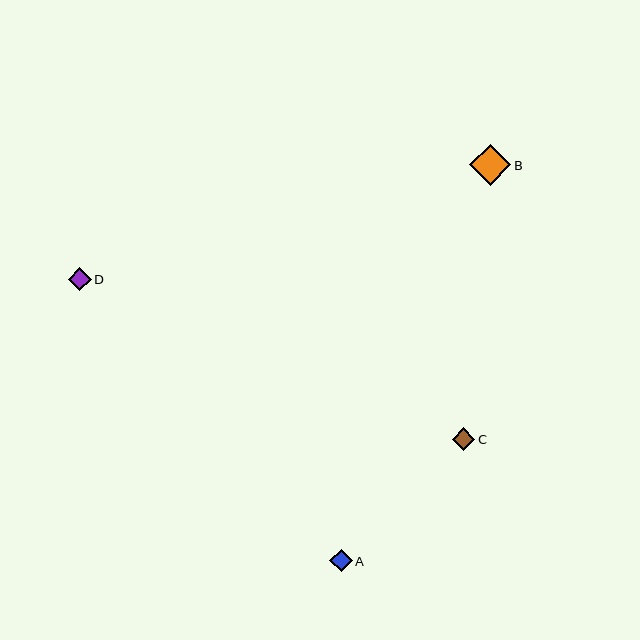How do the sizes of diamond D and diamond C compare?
Diamond D and diamond C are approximately the same size.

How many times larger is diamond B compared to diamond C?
Diamond B is approximately 1.8 times the size of diamond C.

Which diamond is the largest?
Diamond B is the largest with a size of approximately 41 pixels.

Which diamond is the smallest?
Diamond C is the smallest with a size of approximately 23 pixels.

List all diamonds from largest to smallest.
From largest to smallest: B, D, A, C.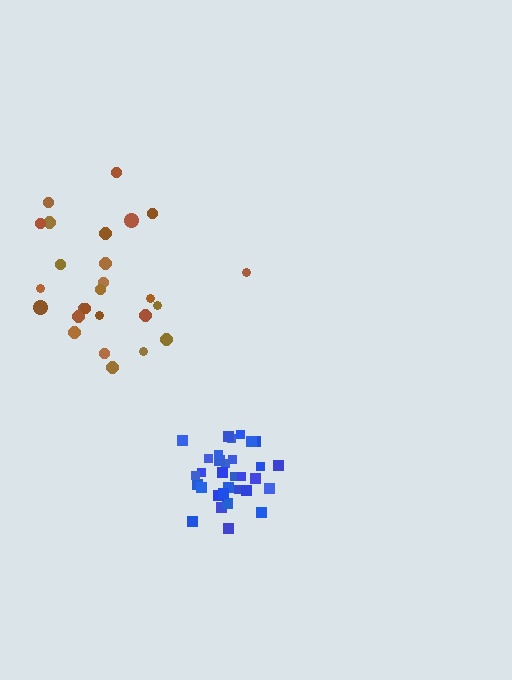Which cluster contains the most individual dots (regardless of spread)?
Blue (32).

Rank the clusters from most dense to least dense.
blue, brown.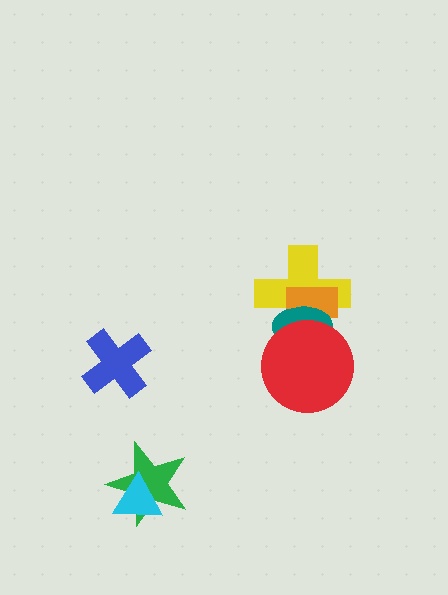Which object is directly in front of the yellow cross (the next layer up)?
The orange rectangle is directly in front of the yellow cross.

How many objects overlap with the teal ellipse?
3 objects overlap with the teal ellipse.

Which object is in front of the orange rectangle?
The teal ellipse is in front of the orange rectangle.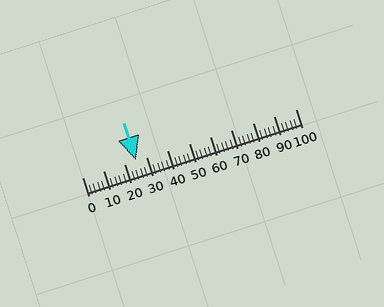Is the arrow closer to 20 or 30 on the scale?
The arrow is closer to 30.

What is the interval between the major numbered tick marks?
The major tick marks are spaced 10 units apart.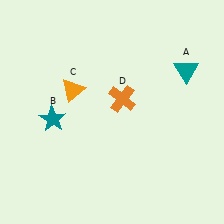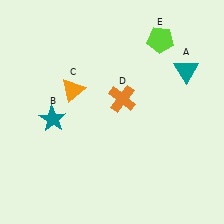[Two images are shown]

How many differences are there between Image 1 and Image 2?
There is 1 difference between the two images.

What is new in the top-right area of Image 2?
A lime pentagon (E) was added in the top-right area of Image 2.